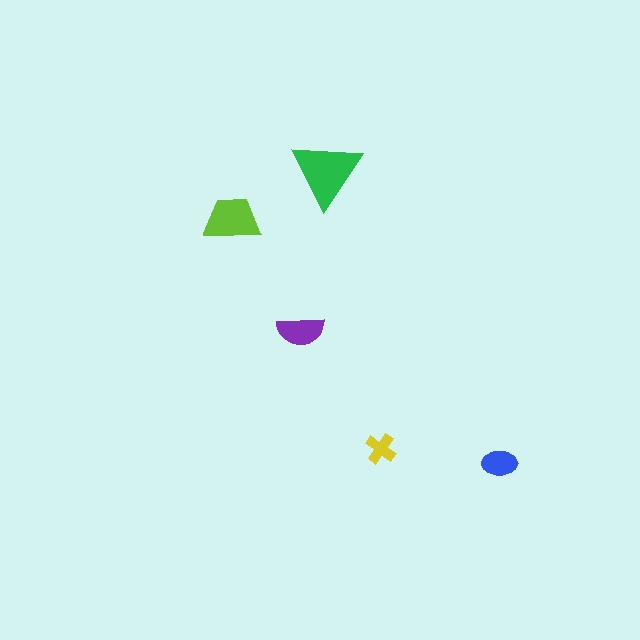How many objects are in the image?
There are 5 objects in the image.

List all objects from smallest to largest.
The yellow cross, the blue ellipse, the purple semicircle, the lime trapezoid, the green triangle.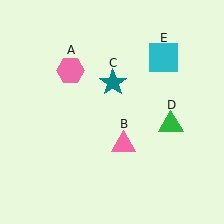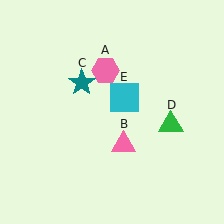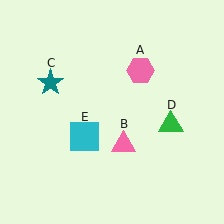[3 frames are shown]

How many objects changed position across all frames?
3 objects changed position: pink hexagon (object A), teal star (object C), cyan square (object E).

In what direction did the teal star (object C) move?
The teal star (object C) moved left.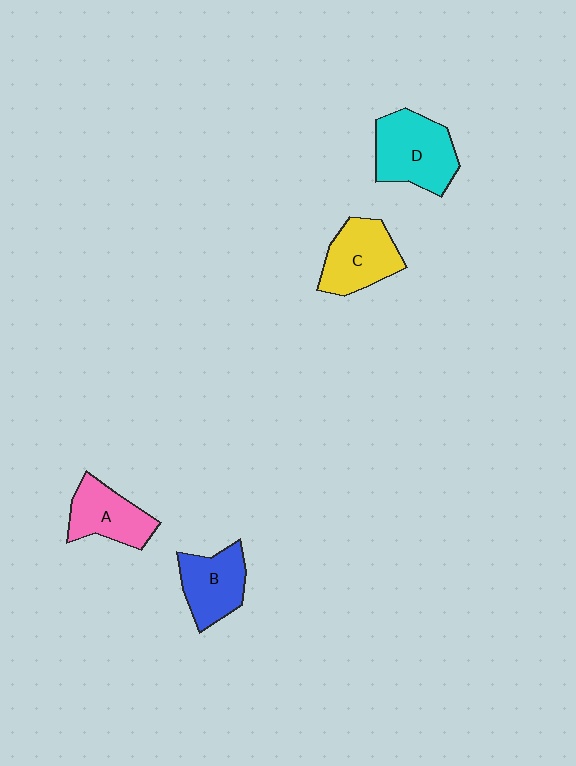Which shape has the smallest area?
Shape A (pink).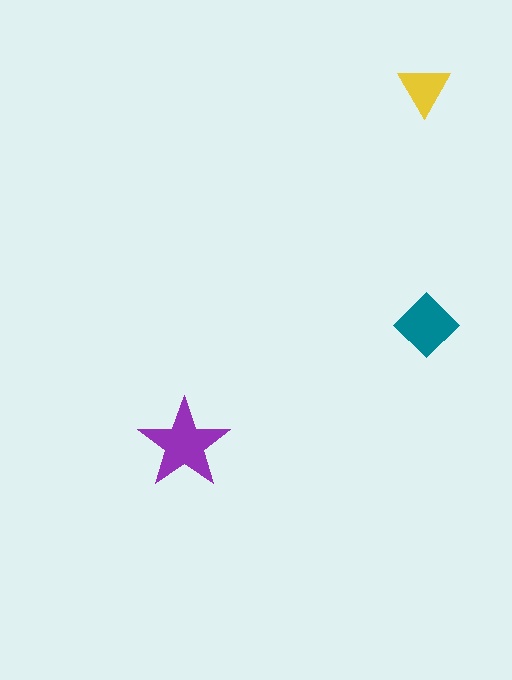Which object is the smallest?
The yellow triangle.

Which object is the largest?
The purple star.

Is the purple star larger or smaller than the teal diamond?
Larger.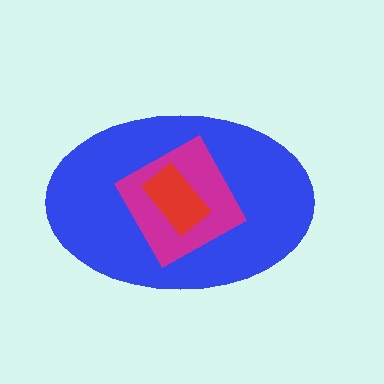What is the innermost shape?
The red rectangle.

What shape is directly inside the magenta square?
The red rectangle.